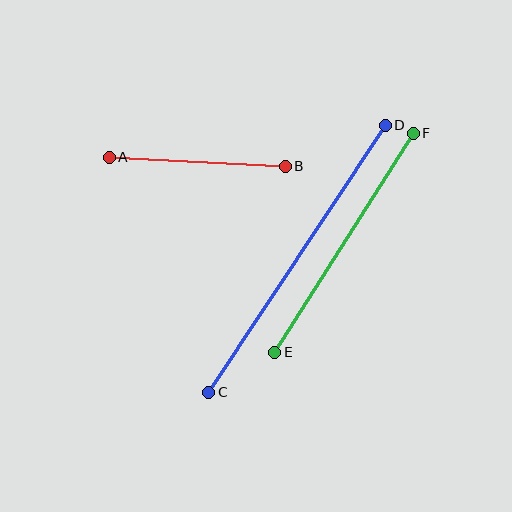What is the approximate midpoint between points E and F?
The midpoint is at approximately (344, 243) pixels.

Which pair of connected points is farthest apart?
Points C and D are farthest apart.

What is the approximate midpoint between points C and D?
The midpoint is at approximately (297, 259) pixels.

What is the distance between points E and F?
The distance is approximately 259 pixels.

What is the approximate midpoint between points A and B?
The midpoint is at approximately (197, 162) pixels.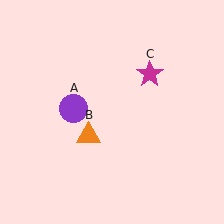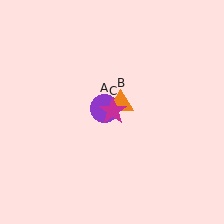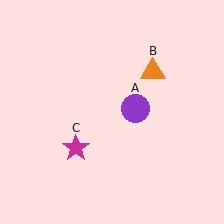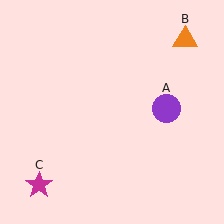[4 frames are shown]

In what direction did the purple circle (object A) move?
The purple circle (object A) moved right.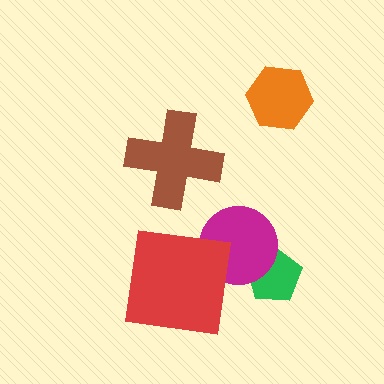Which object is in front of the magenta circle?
The red square is in front of the magenta circle.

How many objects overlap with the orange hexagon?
0 objects overlap with the orange hexagon.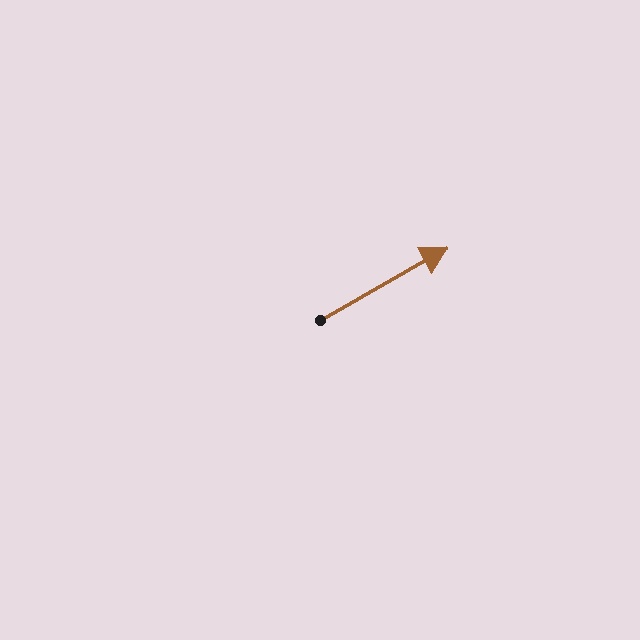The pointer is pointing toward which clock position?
Roughly 2 o'clock.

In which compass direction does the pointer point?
Northeast.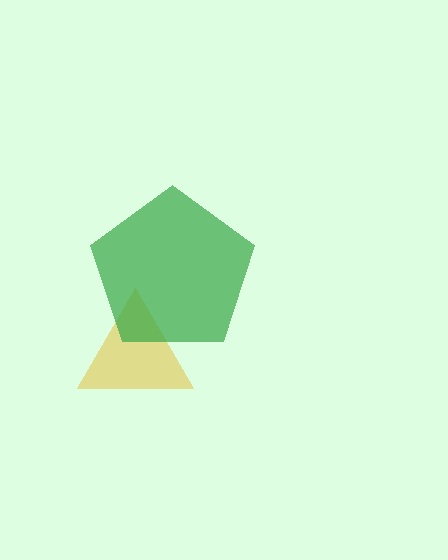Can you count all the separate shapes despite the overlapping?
Yes, there are 2 separate shapes.